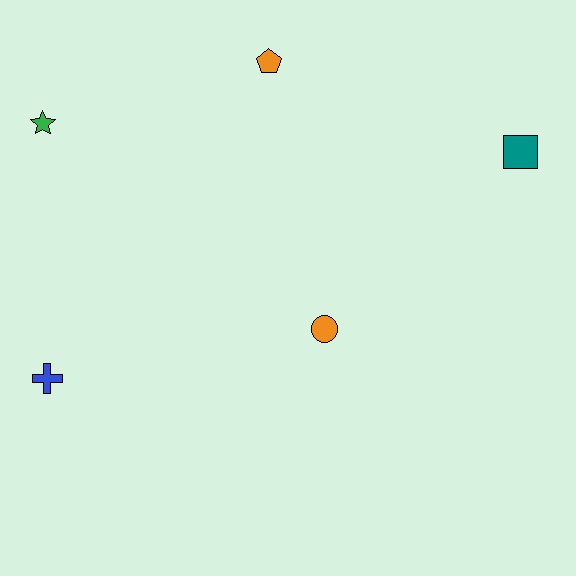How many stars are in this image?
There is 1 star.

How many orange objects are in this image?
There are 2 orange objects.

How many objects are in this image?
There are 5 objects.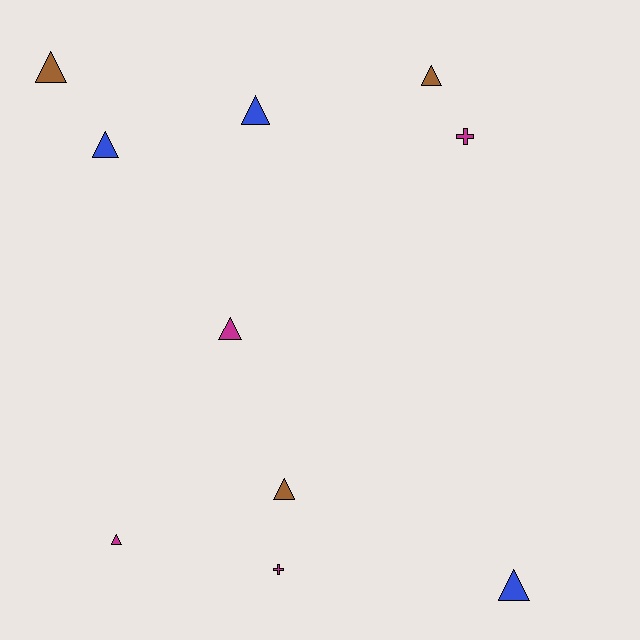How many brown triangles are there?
There are 3 brown triangles.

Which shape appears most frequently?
Triangle, with 8 objects.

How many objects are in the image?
There are 10 objects.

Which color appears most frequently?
Magenta, with 4 objects.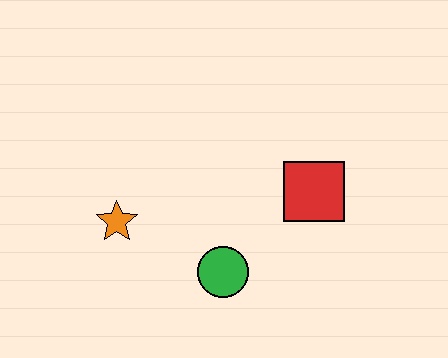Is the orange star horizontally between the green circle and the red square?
No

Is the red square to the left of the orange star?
No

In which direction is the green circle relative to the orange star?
The green circle is to the right of the orange star.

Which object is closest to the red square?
The green circle is closest to the red square.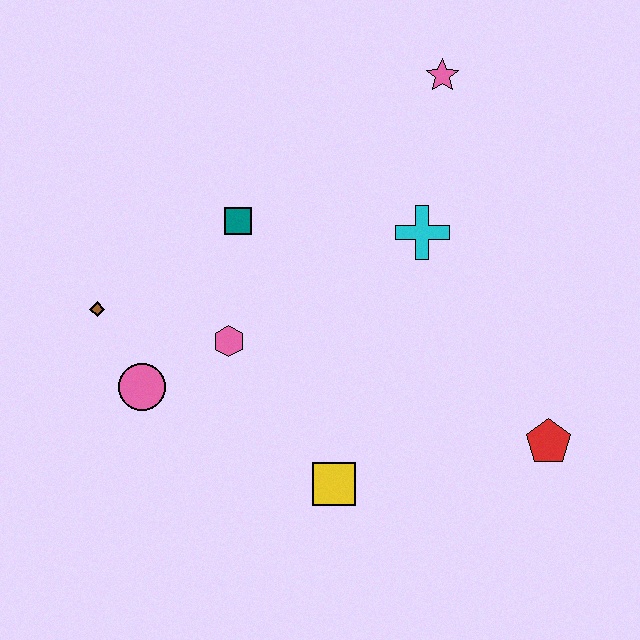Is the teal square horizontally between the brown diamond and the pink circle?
No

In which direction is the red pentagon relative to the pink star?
The red pentagon is below the pink star.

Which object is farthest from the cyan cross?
The brown diamond is farthest from the cyan cross.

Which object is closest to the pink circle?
The brown diamond is closest to the pink circle.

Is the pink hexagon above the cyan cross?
No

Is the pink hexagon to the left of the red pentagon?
Yes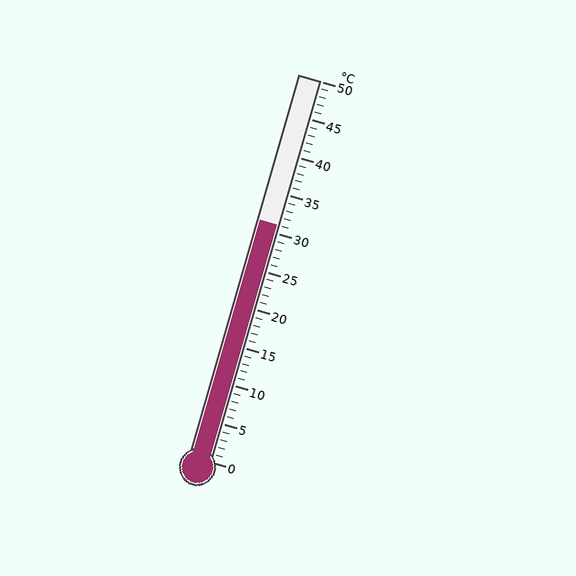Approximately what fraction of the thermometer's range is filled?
The thermometer is filled to approximately 60% of its range.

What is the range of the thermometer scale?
The thermometer scale ranges from 0°C to 50°C.